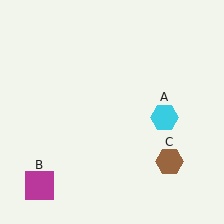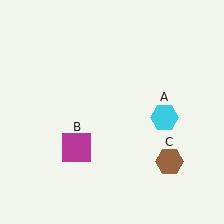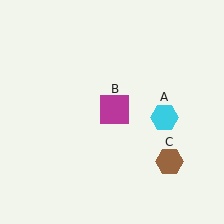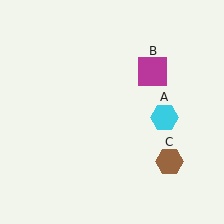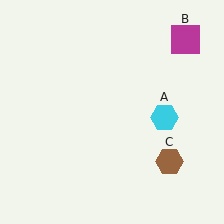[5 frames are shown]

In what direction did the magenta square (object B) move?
The magenta square (object B) moved up and to the right.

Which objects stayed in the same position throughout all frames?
Cyan hexagon (object A) and brown hexagon (object C) remained stationary.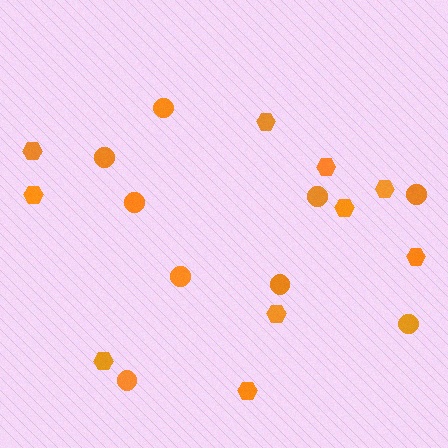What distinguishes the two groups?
There are 2 groups: one group of hexagons (10) and one group of circles (9).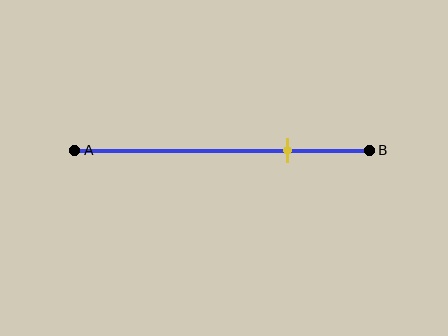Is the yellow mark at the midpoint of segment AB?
No, the mark is at about 70% from A, not at the 50% midpoint.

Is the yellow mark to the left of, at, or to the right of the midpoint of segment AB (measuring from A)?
The yellow mark is to the right of the midpoint of segment AB.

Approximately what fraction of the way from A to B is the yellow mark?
The yellow mark is approximately 70% of the way from A to B.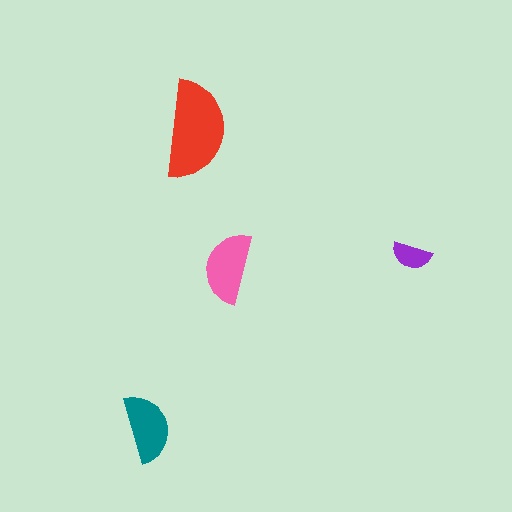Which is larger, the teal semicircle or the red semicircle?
The red one.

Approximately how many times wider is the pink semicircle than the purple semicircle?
About 2 times wider.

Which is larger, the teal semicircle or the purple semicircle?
The teal one.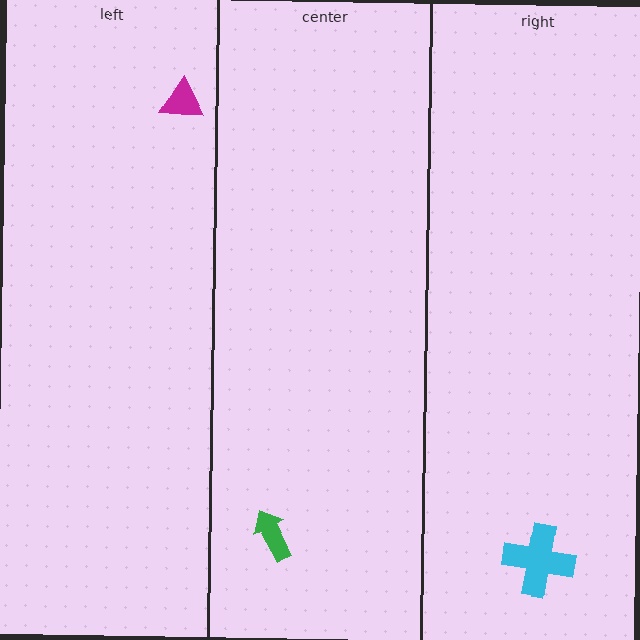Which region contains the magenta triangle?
The left region.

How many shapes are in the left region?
1.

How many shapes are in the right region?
1.